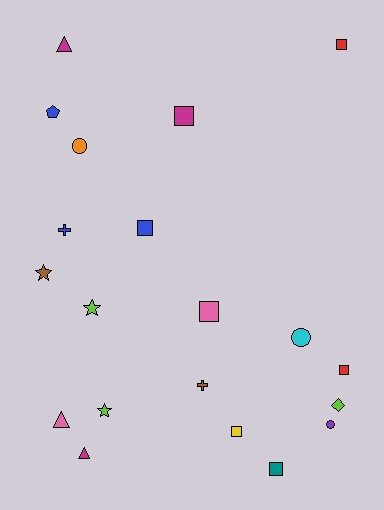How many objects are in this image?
There are 20 objects.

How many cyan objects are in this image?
There is 1 cyan object.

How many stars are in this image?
There are 3 stars.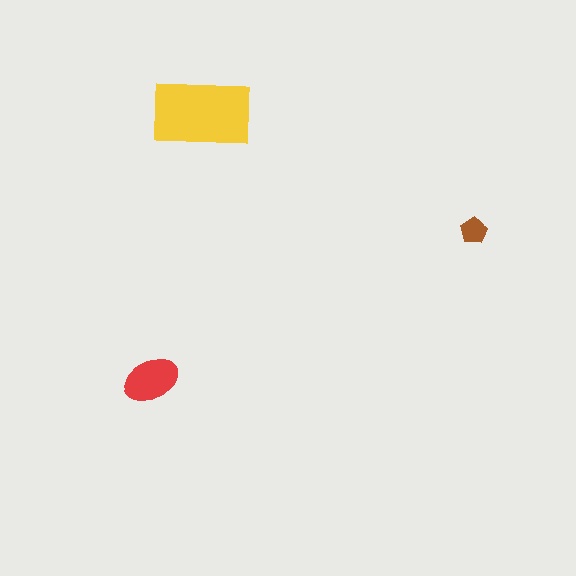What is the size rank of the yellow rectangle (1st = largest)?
1st.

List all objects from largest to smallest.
The yellow rectangle, the red ellipse, the brown pentagon.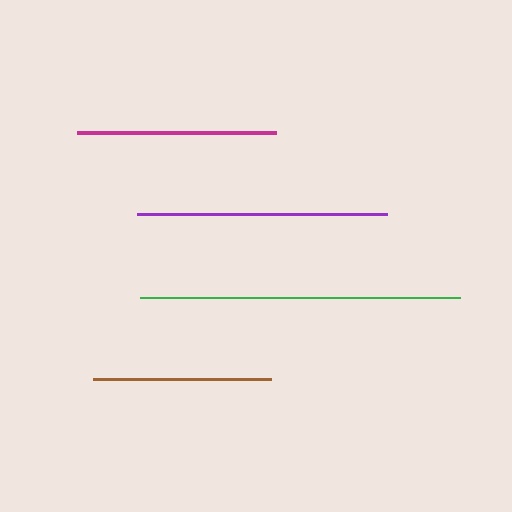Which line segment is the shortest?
The brown line is the shortest at approximately 178 pixels.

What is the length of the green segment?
The green segment is approximately 320 pixels long.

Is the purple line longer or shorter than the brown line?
The purple line is longer than the brown line.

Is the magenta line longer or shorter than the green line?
The green line is longer than the magenta line.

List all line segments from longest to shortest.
From longest to shortest: green, purple, magenta, brown.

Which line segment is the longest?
The green line is the longest at approximately 320 pixels.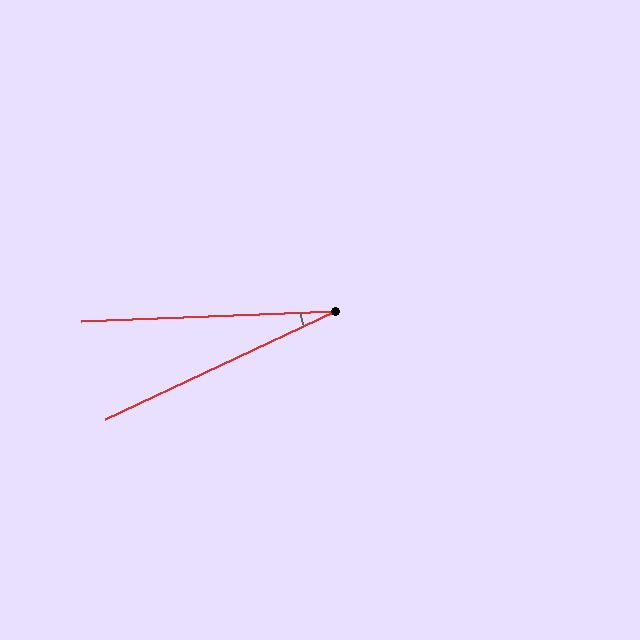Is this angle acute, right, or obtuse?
It is acute.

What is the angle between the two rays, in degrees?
Approximately 23 degrees.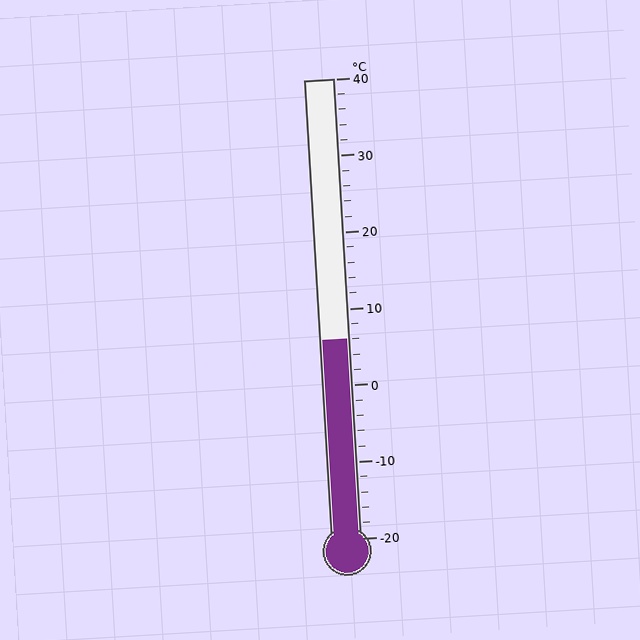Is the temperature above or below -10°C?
The temperature is above -10°C.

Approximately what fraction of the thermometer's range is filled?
The thermometer is filled to approximately 45% of its range.